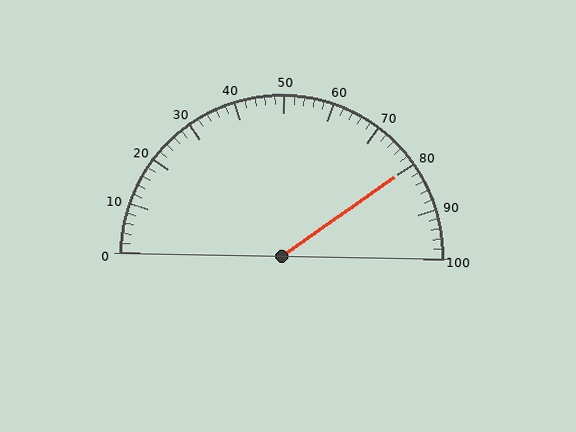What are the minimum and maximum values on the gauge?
The gauge ranges from 0 to 100.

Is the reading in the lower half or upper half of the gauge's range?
The reading is in the upper half of the range (0 to 100).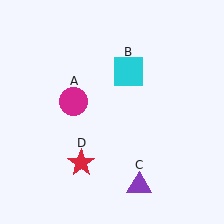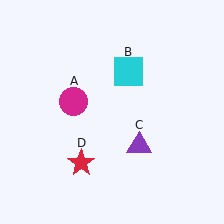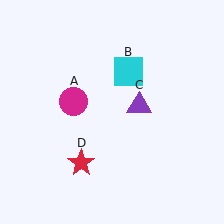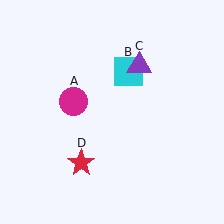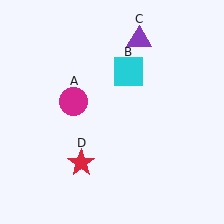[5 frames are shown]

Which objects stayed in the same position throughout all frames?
Magenta circle (object A) and cyan square (object B) and red star (object D) remained stationary.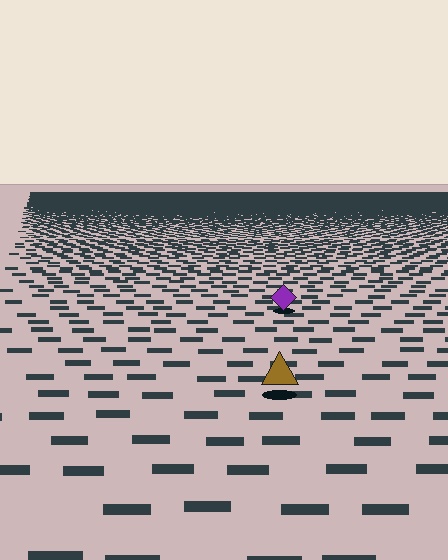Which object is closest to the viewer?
The brown triangle is closest. The texture marks near it are larger and more spread out.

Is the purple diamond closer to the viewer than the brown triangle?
No. The brown triangle is closer — you can tell from the texture gradient: the ground texture is coarser near it.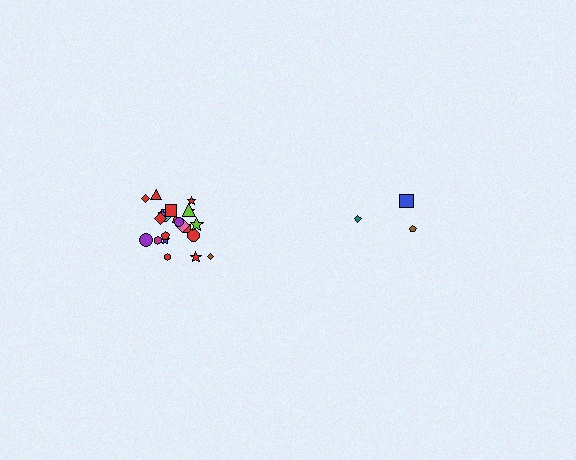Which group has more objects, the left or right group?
The left group.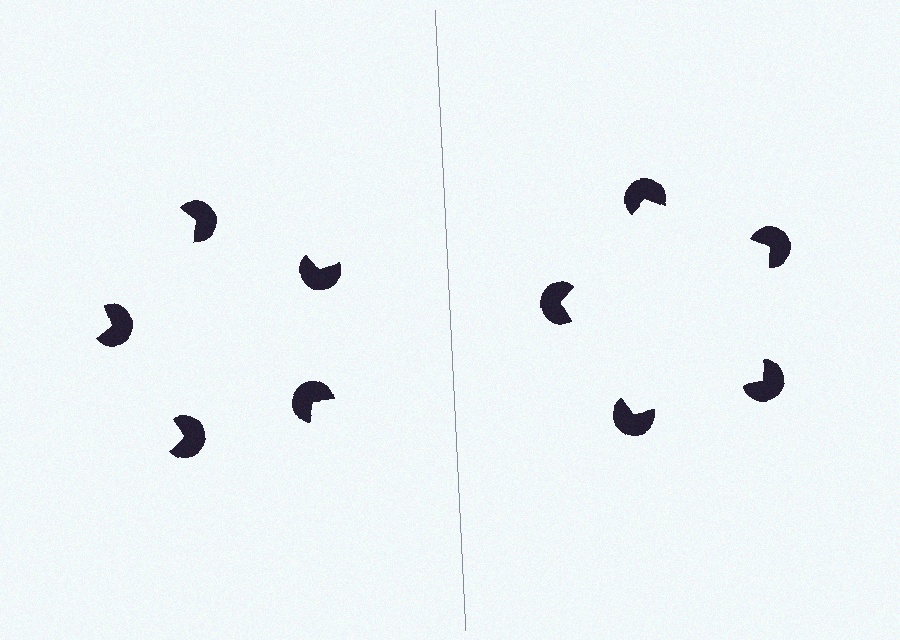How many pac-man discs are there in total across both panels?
10 — 5 on each side.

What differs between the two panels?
The pac-man discs are positioned identically on both sides; only the wedge orientations differ. On the right they align to a pentagon; on the left they are misaligned.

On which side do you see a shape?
An illusory pentagon appears on the right side. On the left side the wedge cuts are rotated, so no coherent shape forms.